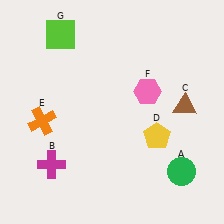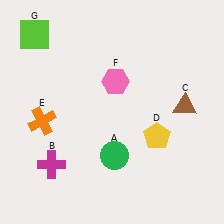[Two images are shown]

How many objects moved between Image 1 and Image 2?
3 objects moved between the two images.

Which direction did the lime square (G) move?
The lime square (G) moved left.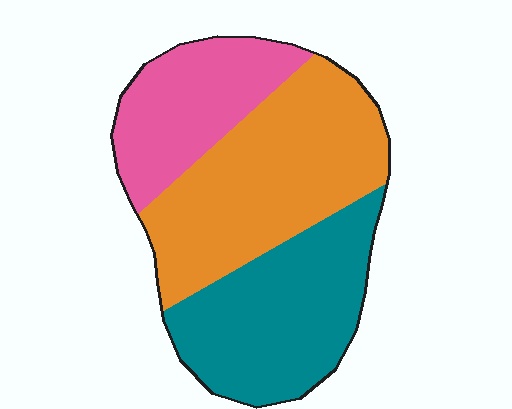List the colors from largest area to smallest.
From largest to smallest: orange, teal, pink.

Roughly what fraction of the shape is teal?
Teal covers roughly 35% of the shape.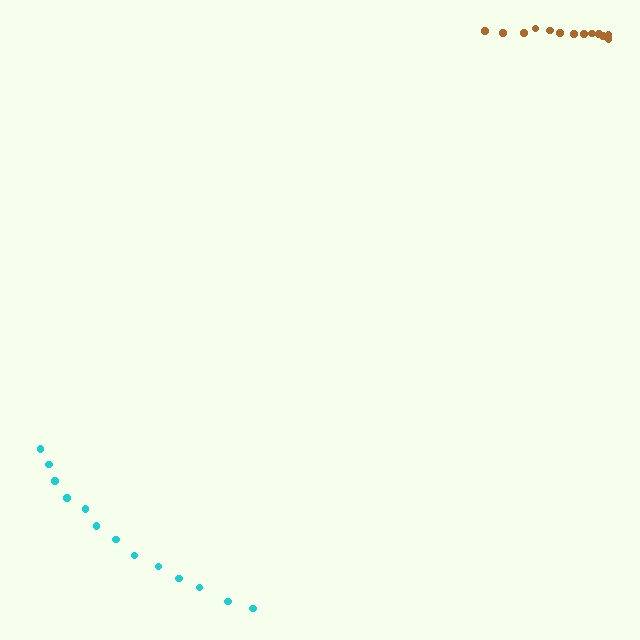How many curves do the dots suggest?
There are 2 distinct paths.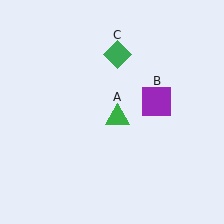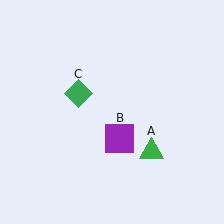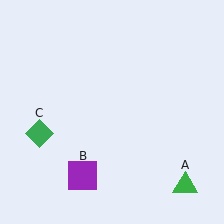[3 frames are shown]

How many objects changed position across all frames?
3 objects changed position: green triangle (object A), purple square (object B), green diamond (object C).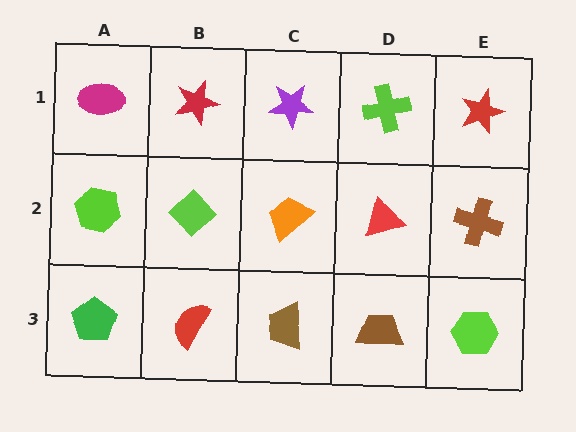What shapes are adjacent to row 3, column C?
An orange trapezoid (row 2, column C), a red semicircle (row 3, column B), a brown trapezoid (row 3, column D).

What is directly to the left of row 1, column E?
A lime cross.